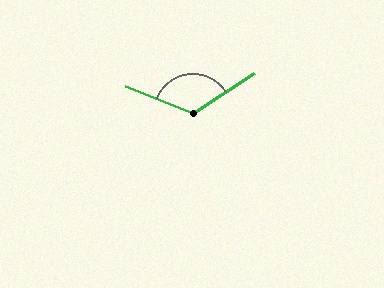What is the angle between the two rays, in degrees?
Approximately 125 degrees.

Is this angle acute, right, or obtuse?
It is obtuse.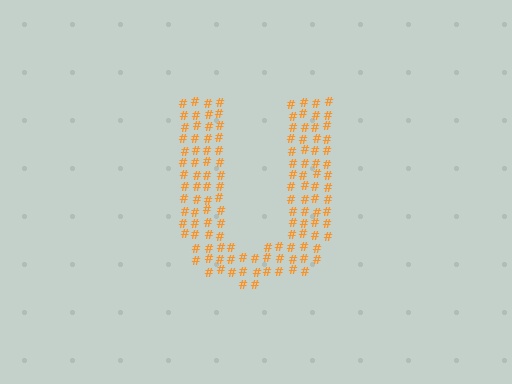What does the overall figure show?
The overall figure shows the letter U.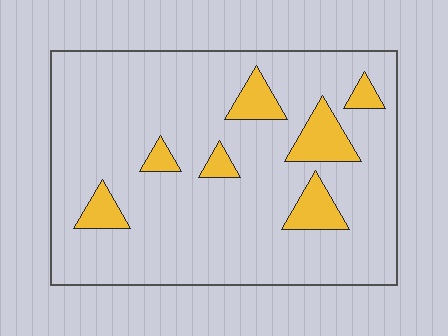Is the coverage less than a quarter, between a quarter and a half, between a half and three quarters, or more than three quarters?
Less than a quarter.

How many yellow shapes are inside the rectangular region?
7.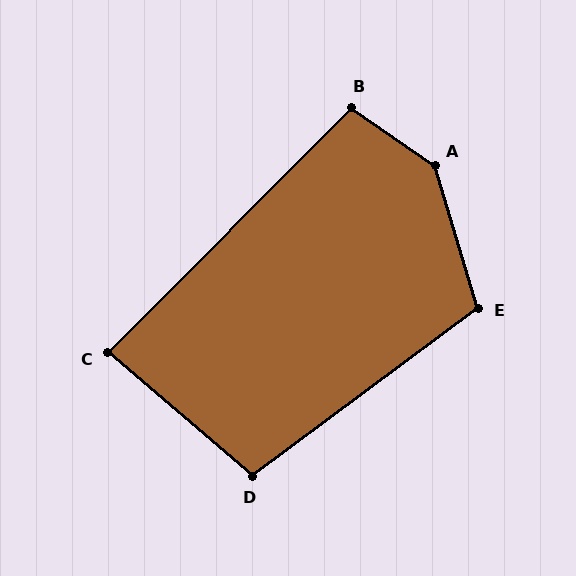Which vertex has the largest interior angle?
A, at approximately 142 degrees.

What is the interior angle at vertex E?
Approximately 110 degrees (obtuse).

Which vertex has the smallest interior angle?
C, at approximately 86 degrees.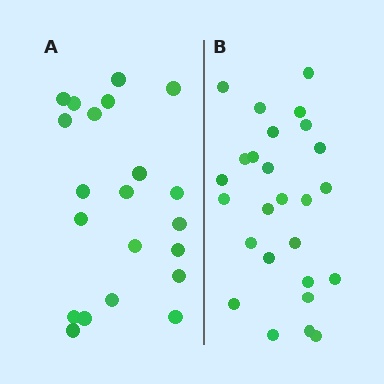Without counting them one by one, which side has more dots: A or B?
Region B (the right region) has more dots.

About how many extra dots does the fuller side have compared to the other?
Region B has about 5 more dots than region A.